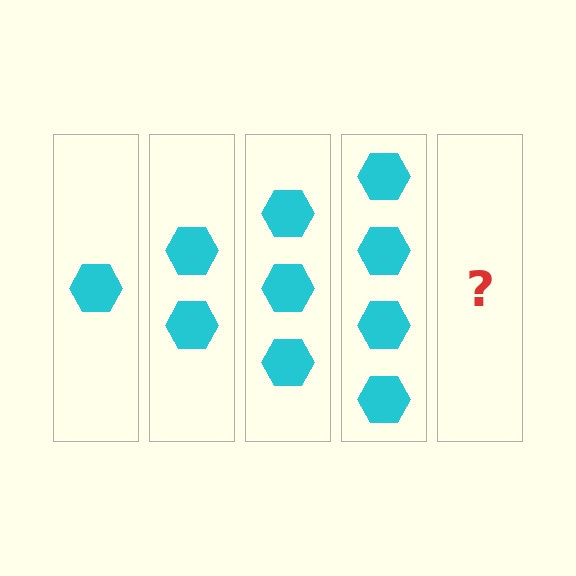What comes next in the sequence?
The next element should be 5 hexagons.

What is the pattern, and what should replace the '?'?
The pattern is that each step adds one more hexagon. The '?' should be 5 hexagons.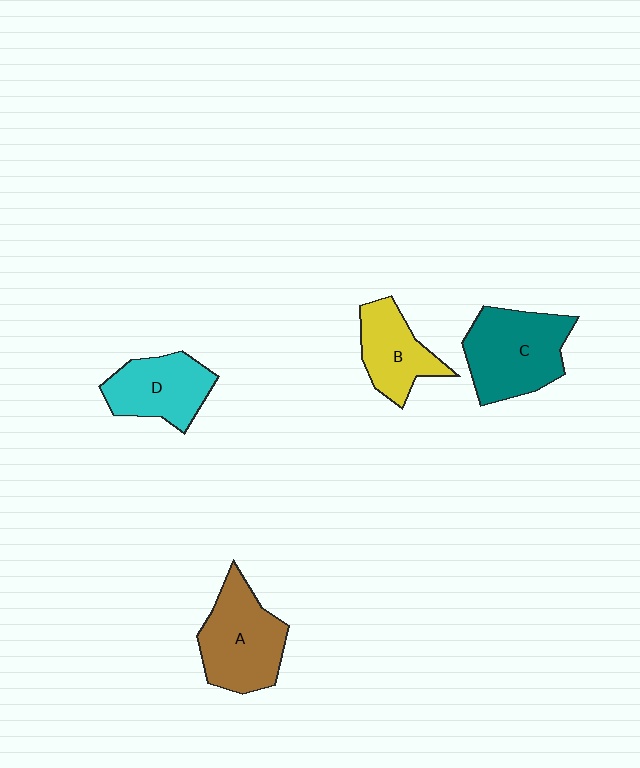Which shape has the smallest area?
Shape B (yellow).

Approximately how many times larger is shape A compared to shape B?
Approximately 1.4 times.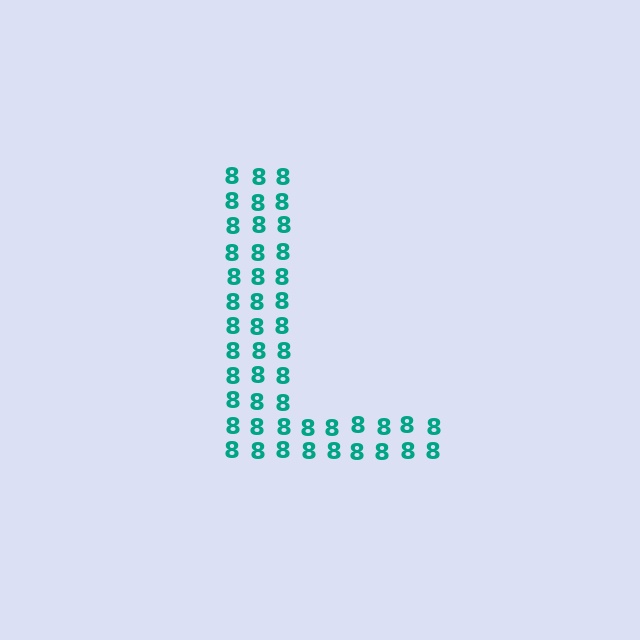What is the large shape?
The large shape is the letter L.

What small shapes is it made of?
It is made of small digit 8's.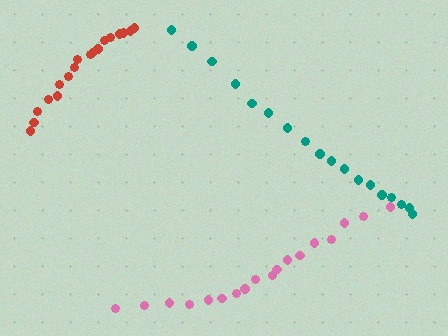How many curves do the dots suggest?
There are 3 distinct paths.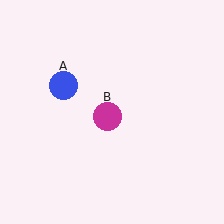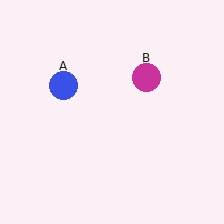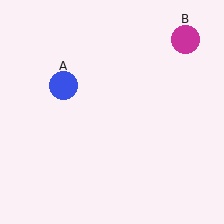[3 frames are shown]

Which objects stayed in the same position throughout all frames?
Blue circle (object A) remained stationary.